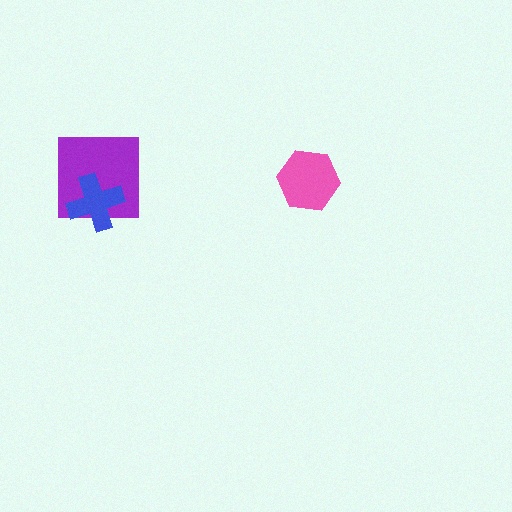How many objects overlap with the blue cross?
1 object overlaps with the blue cross.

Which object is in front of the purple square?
The blue cross is in front of the purple square.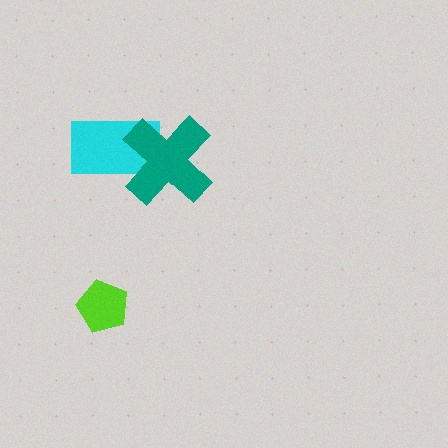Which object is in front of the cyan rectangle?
The teal cross is in front of the cyan rectangle.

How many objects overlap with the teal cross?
1 object overlaps with the teal cross.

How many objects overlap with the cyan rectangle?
1 object overlaps with the cyan rectangle.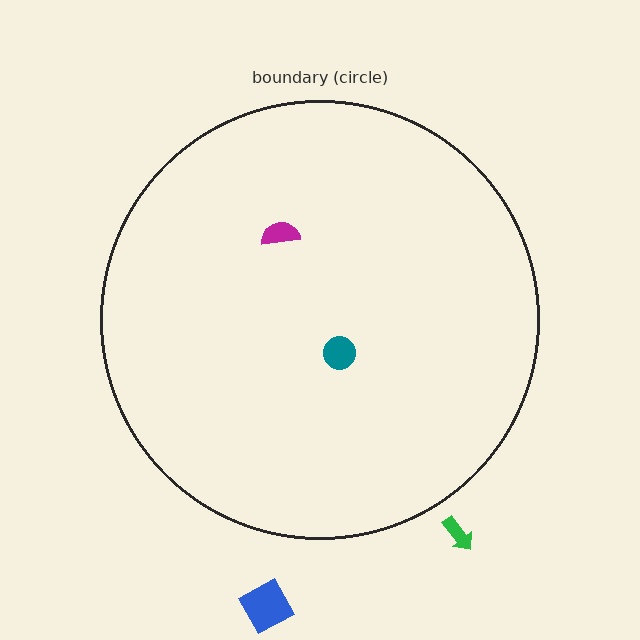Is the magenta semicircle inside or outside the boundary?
Inside.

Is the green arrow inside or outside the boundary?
Outside.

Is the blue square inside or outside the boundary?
Outside.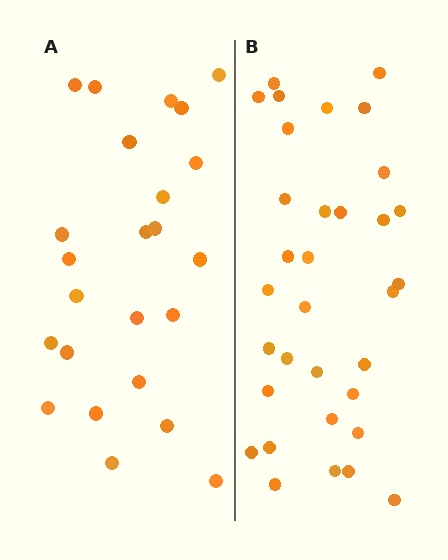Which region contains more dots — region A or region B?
Region B (the right region) has more dots.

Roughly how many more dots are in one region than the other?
Region B has roughly 8 or so more dots than region A.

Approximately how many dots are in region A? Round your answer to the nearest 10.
About 20 dots. (The exact count is 24, which rounds to 20.)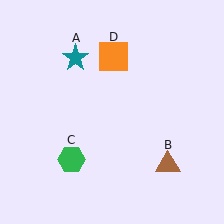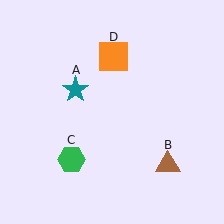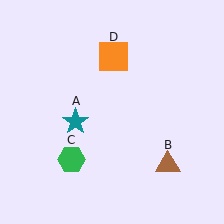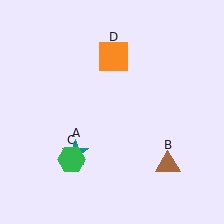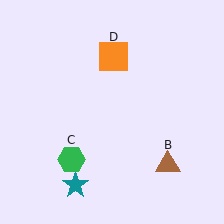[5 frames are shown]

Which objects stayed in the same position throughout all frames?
Brown triangle (object B) and green hexagon (object C) and orange square (object D) remained stationary.